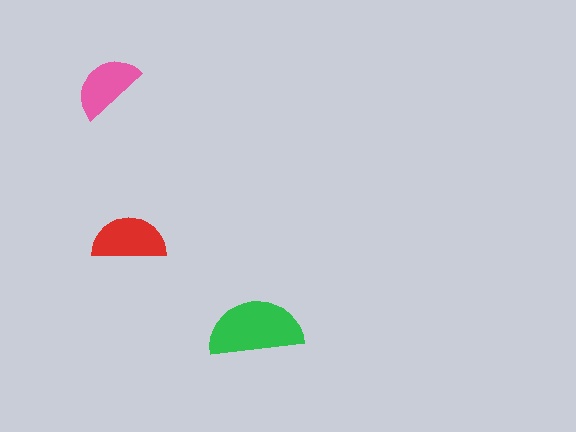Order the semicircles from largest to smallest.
the green one, the red one, the pink one.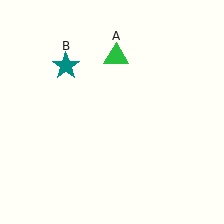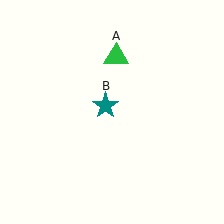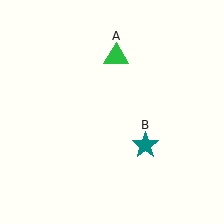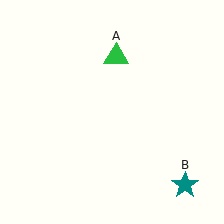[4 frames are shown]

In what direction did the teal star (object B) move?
The teal star (object B) moved down and to the right.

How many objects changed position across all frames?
1 object changed position: teal star (object B).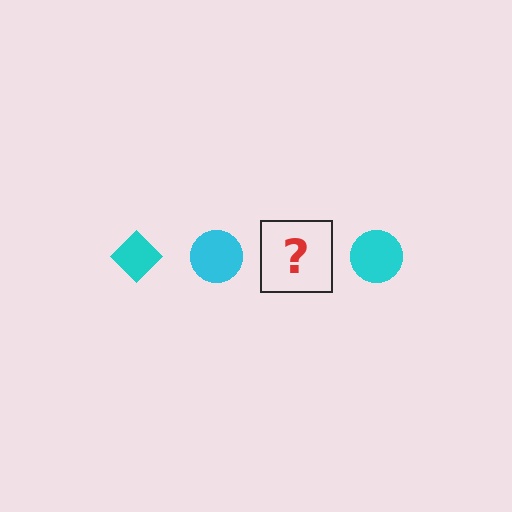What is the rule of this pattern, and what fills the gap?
The rule is that the pattern cycles through diamond, circle shapes in cyan. The gap should be filled with a cyan diamond.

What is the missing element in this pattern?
The missing element is a cyan diamond.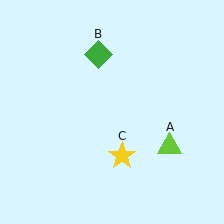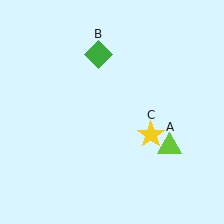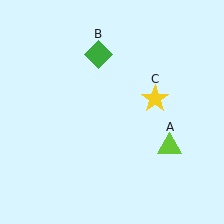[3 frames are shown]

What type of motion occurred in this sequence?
The yellow star (object C) rotated counterclockwise around the center of the scene.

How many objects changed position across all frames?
1 object changed position: yellow star (object C).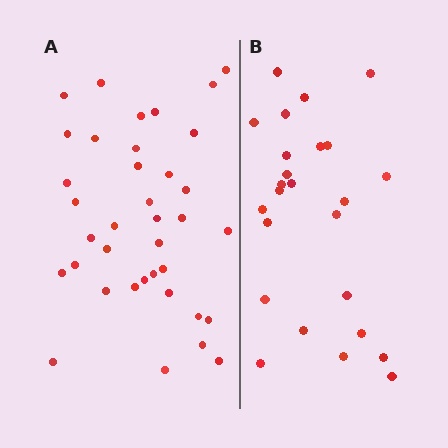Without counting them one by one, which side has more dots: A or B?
Region A (the left region) has more dots.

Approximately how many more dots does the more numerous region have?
Region A has roughly 12 or so more dots than region B.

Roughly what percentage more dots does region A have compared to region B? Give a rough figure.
About 50% more.